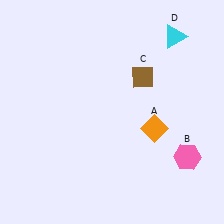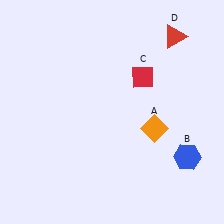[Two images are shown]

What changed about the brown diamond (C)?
In Image 1, C is brown. In Image 2, it changed to red.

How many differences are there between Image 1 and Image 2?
There are 3 differences between the two images.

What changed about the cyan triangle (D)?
In Image 1, D is cyan. In Image 2, it changed to red.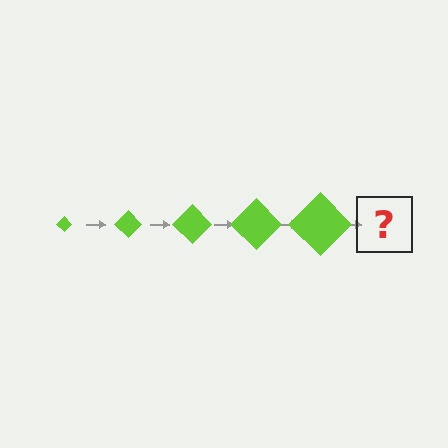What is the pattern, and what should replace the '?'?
The pattern is that the diamond gets progressively larger each step. The '?' should be a lime diamond, larger than the previous one.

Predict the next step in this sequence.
The next step is a lime diamond, larger than the previous one.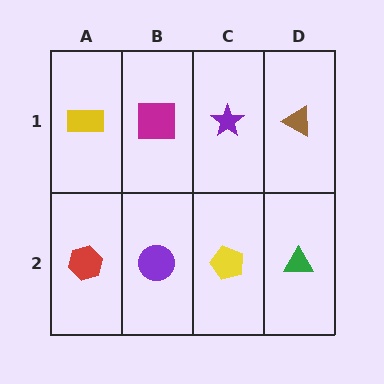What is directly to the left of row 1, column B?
A yellow rectangle.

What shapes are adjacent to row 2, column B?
A magenta square (row 1, column B), a red hexagon (row 2, column A), a yellow pentagon (row 2, column C).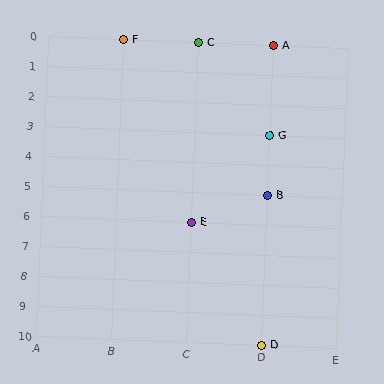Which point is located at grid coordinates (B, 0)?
Point F is at (B, 0).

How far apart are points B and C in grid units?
Points B and C are 1 column and 5 rows apart (about 5.1 grid units diagonally).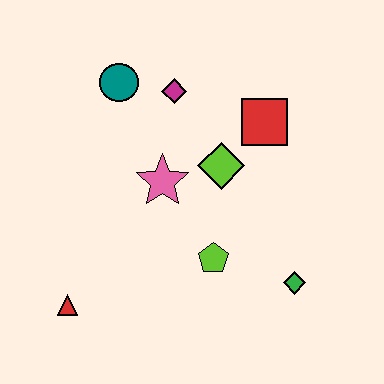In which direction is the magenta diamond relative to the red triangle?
The magenta diamond is above the red triangle.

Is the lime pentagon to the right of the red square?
No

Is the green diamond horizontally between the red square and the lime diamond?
No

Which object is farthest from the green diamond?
The teal circle is farthest from the green diamond.